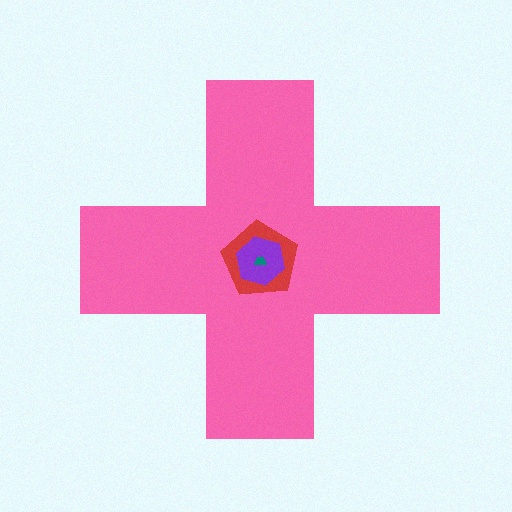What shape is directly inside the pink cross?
The red pentagon.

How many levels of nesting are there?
4.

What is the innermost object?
The teal trapezoid.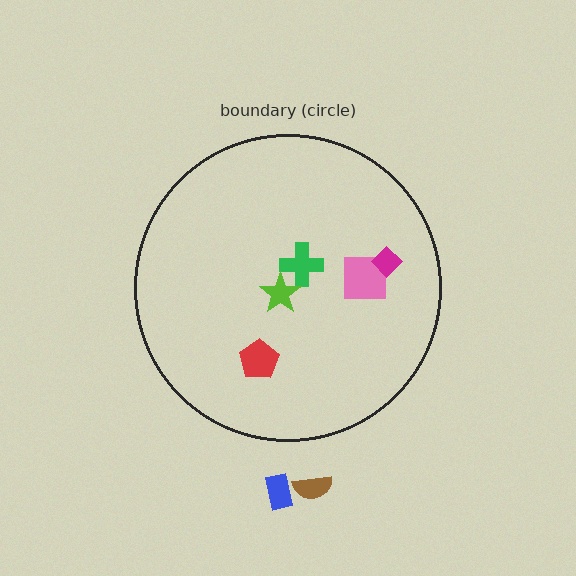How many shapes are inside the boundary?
5 inside, 2 outside.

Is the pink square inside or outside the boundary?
Inside.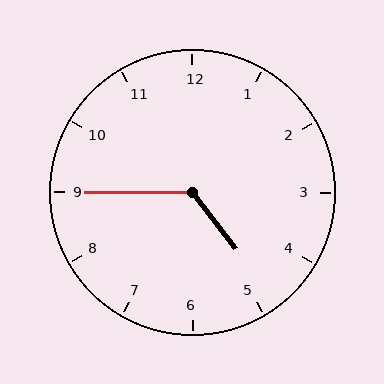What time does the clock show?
4:45.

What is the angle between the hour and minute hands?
Approximately 128 degrees.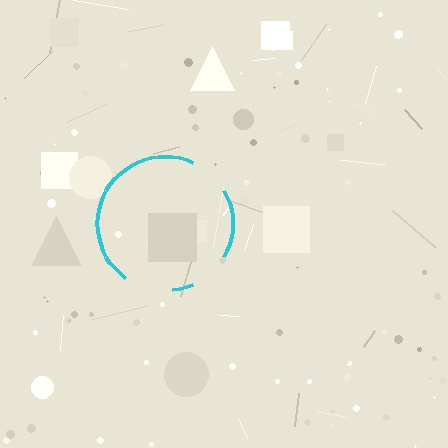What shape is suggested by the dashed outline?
The dashed outline suggests a circle.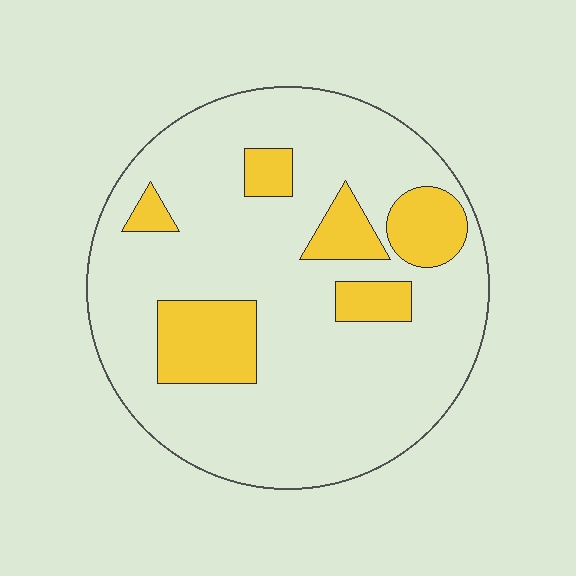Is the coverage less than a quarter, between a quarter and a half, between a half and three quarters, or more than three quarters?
Less than a quarter.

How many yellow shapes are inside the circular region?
6.